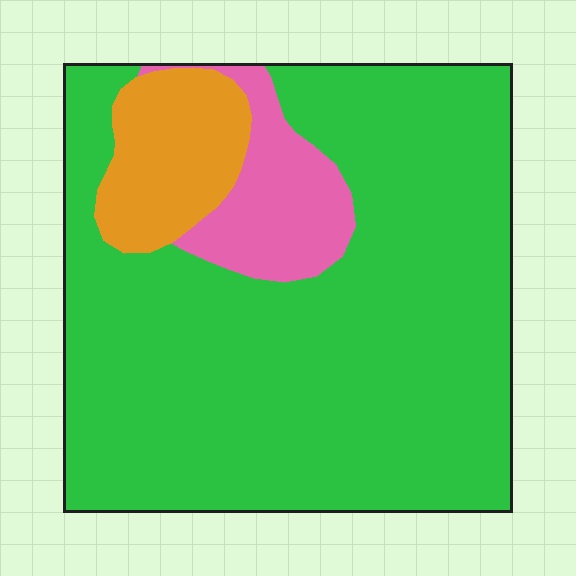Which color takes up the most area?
Green, at roughly 80%.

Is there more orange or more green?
Green.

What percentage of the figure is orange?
Orange takes up about one tenth (1/10) of the figure.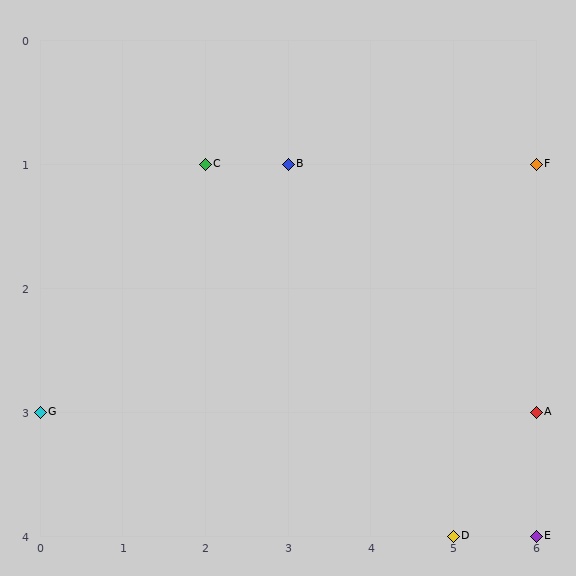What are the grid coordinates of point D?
Point D is at grid coordinates (5, 4).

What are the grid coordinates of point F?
Point F is at grid coordinates (6, 1).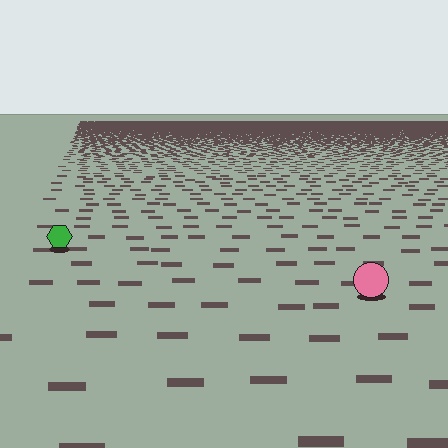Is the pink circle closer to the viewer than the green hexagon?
Yes. The pink circle is closer — you can tell from the texture gradient: the ground texture is coarser near it.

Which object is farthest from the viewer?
The green hexagon is farthest from the viewer. It appears smaller and the ground texture around it is denser.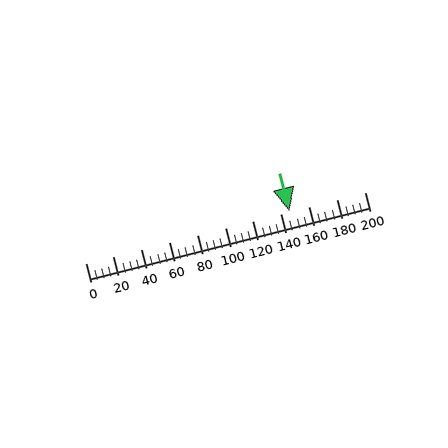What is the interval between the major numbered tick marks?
The major tick marks are spaced 20 units apart.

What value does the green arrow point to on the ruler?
The green arrow points to approximately 146.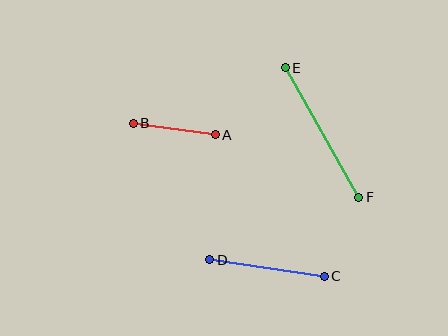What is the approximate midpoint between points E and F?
The midpoint is at approximately (322, 132) pixels.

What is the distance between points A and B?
The distance is approximately 83 pixels.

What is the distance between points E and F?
The distance is approximately 149 pixels.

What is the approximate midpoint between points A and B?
The midpoint is at approximately (174, 129) pixels.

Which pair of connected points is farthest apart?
Points E and F are farthest apart.